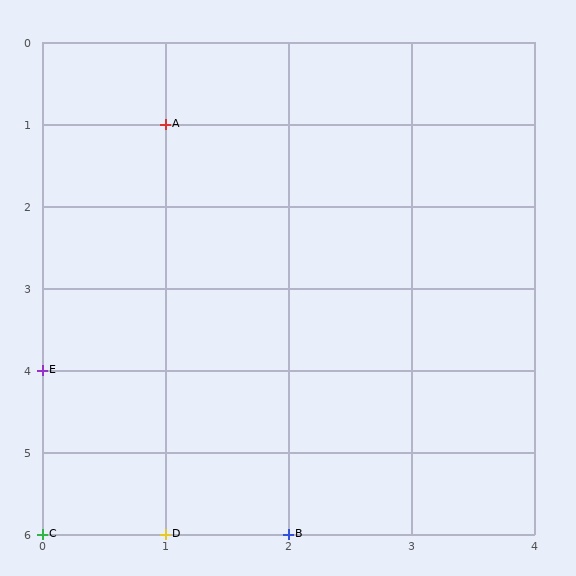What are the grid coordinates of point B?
Point B is at grid coordinates (2, 6).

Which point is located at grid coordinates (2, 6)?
Point B is at (2, 6).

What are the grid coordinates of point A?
Point A is at grid coordinates (1, 1).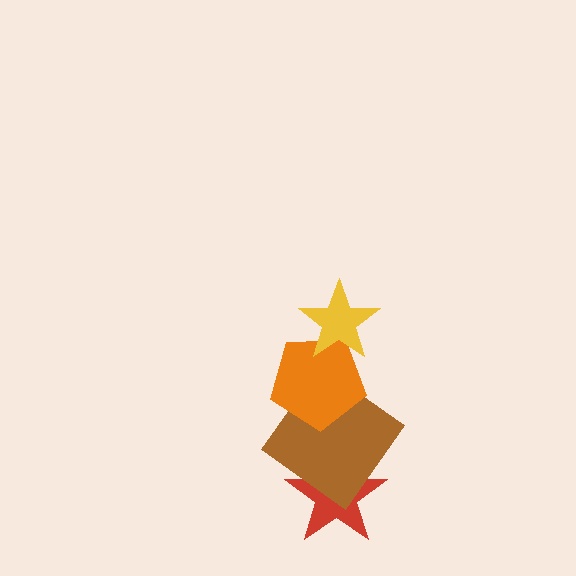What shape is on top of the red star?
The brown diamond is on top of the red star.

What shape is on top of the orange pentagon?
The yellow star is on top of the orange pentagon.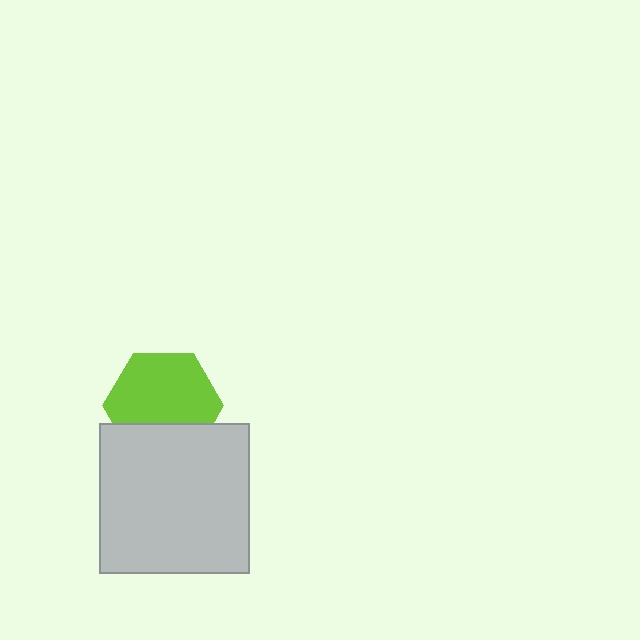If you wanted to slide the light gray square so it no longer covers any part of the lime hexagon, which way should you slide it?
Slide it down — that is the most direct way to separate the two shapes.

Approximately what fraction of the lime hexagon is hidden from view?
Roughly 30% of the lime hexagon is hidden behind the light gray square.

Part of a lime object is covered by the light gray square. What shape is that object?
It is a hexagon.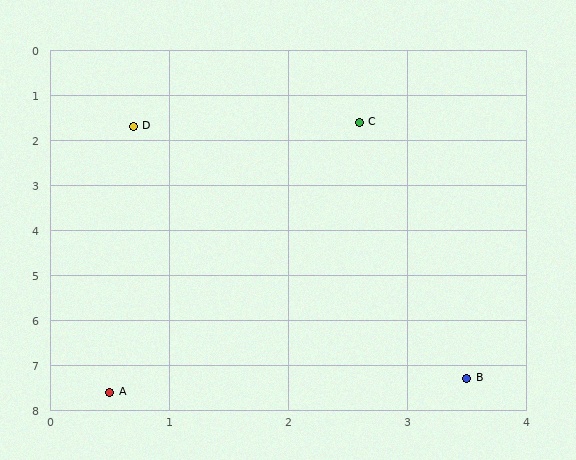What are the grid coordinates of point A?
Point A is at approximately (0.5, 7.6).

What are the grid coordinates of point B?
Point B is at approximately (3.5, 7.3).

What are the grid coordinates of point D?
Point D is at approximately (0.7, 1.7).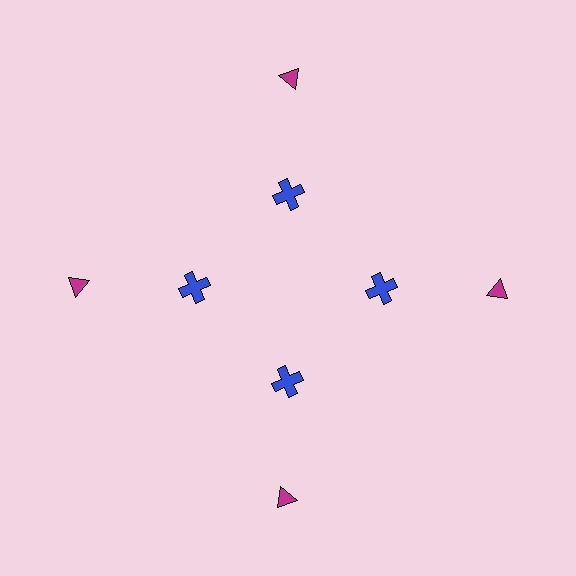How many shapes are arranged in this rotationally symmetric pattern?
There are 8 shapes, arranged in 4 groups of 2.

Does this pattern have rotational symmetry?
Yes, this pattern has 4-fold rotational symmetry. It looks the same after rotating 90 degrees around the center.